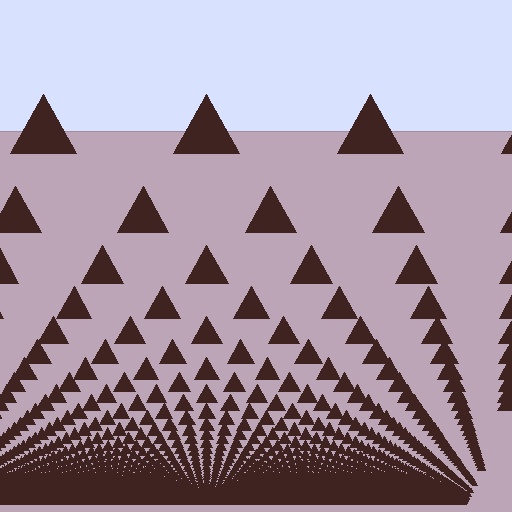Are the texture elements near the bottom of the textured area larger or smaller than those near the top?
Smaller. The gradient is inverted — elements near the bottom are smaller and denser.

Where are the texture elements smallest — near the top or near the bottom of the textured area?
Near the bottom.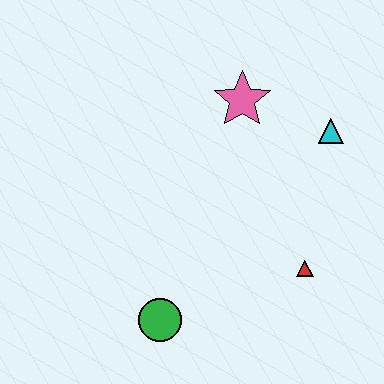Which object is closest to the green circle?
The red triangle is closest to the green circle.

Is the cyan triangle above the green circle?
Yes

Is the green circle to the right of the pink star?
No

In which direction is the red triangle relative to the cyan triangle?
The red triangle is below the cyan triangle.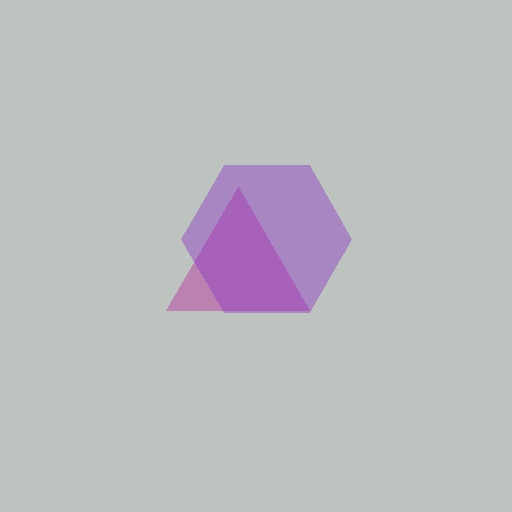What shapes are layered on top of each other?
The layered shapes are: a magenta triangle, a purple hexagon.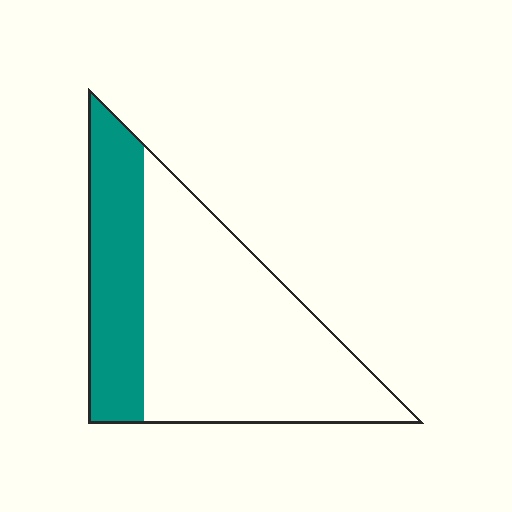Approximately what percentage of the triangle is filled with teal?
Approximately 30%.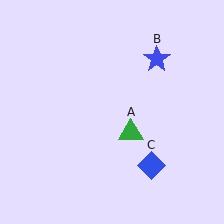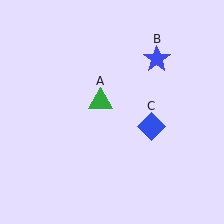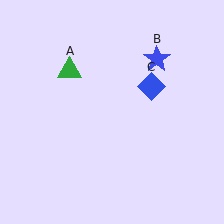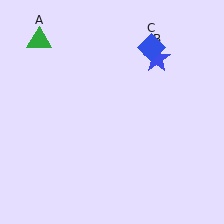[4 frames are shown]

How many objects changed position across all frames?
2 objects changed position: green triangle (object A), blue diamond (object C).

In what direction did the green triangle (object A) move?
The green triangle (object A) moved up and to the left.